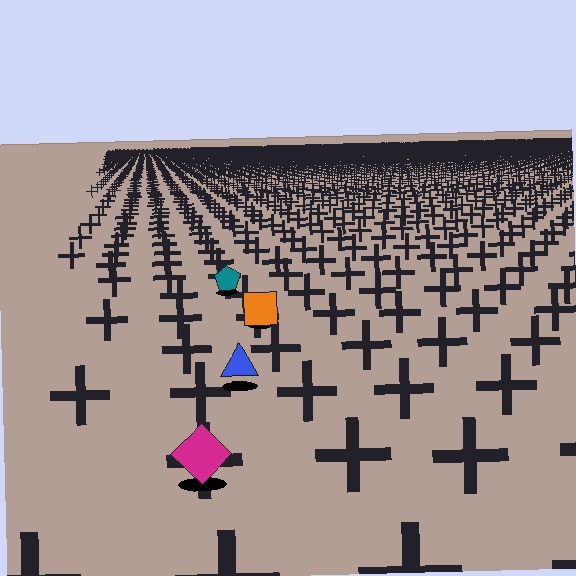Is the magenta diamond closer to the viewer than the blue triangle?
Yes. The magenta diamond is closer — you can tell from the texture gradient: the ground texture is coarser near it.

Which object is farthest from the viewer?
The teal pentagon is farthest from the viewer. It appears smaller and the ground texture around it is denser.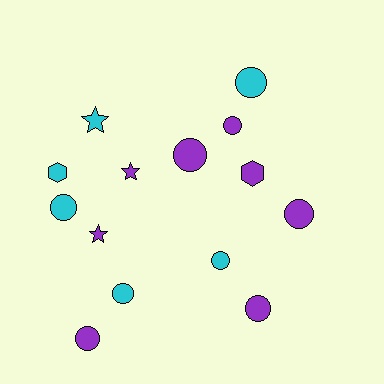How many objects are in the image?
There are 14 objects.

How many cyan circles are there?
There are 4 cyan circles.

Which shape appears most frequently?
Circle, with 9 objects.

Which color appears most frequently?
Purple, with 8 objects.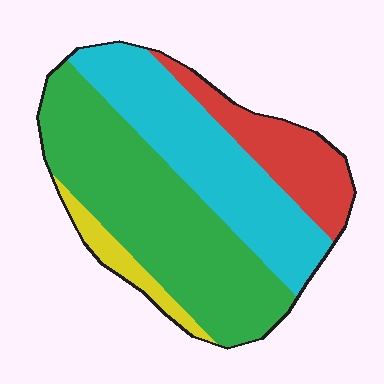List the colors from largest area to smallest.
From largest to smallest: green, cyan, red, yellow.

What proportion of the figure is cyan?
Cyan covers around 30% of the figure.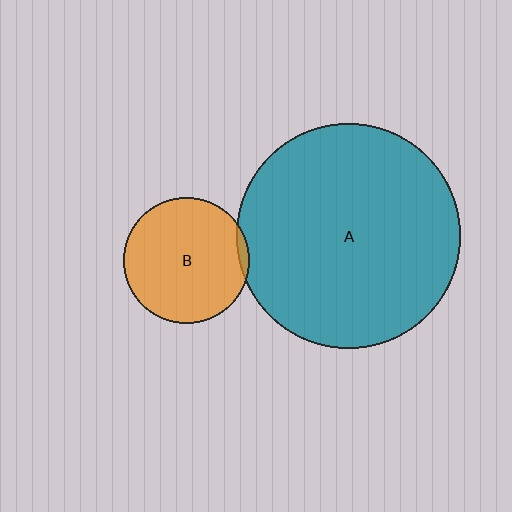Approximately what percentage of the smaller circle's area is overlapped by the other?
Approximately 5%.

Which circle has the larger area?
Circle A (teal).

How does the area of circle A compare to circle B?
Approximately 3.2 times.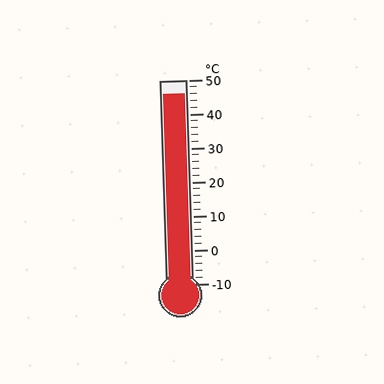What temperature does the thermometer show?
The thermometer shows approximately 46°C.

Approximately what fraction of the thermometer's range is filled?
The thermometer is filled to approximately 95% of its range.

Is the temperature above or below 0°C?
The temperature is above 0°C.